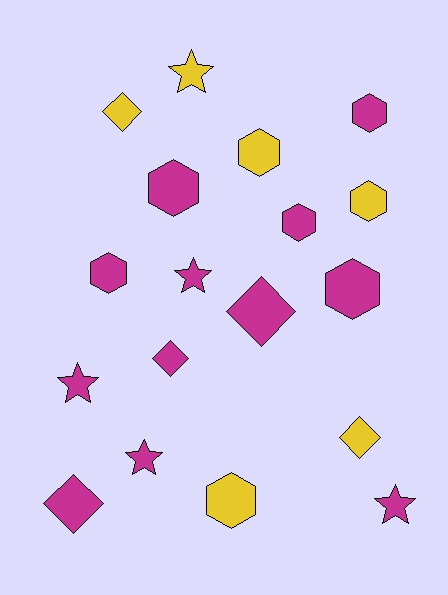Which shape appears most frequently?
Hexagon, with 8 objects.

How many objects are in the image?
There are 18 objects.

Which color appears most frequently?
Magenta, with 12 objects.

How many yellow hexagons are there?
There are 3 yellow hexagons.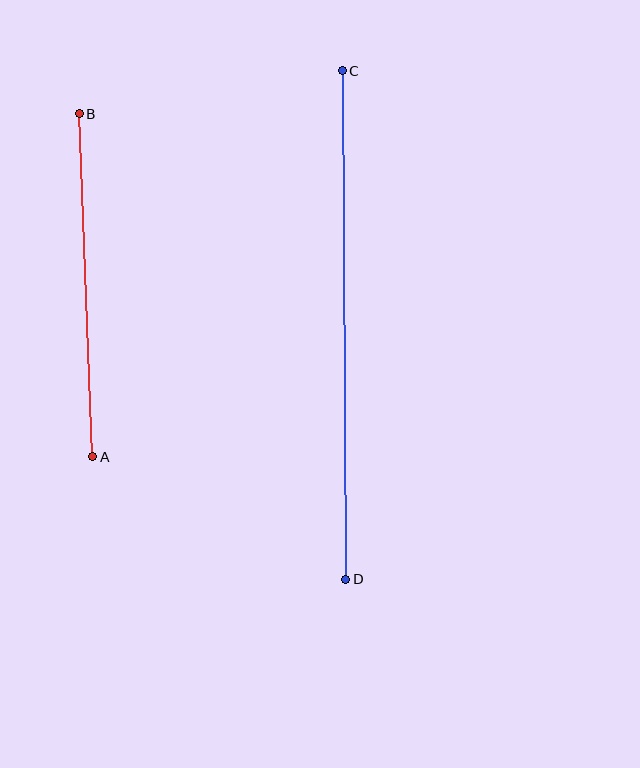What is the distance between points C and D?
The distance is approximately 508 pixels.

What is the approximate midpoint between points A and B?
The midpoint is at approximately (86, 285) pixels.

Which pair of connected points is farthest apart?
Points C and D are farthest apart.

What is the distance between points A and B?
The distance is approximately 344 pixels.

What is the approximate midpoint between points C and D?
The midpoint is at approximately (344, 325) pixels.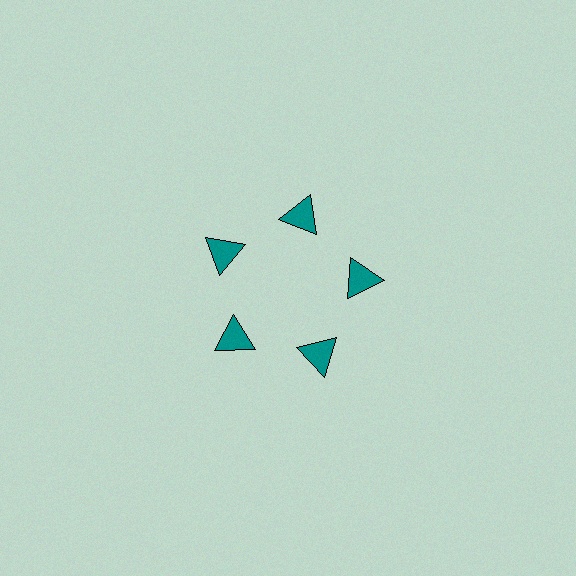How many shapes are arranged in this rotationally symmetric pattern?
There are 5 shapes, arranged in 5 groups of 1.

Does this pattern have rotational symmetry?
Yes, this pattern has 5-fold rotational symmetry. It looks the same after rotating 72 degrees around the center.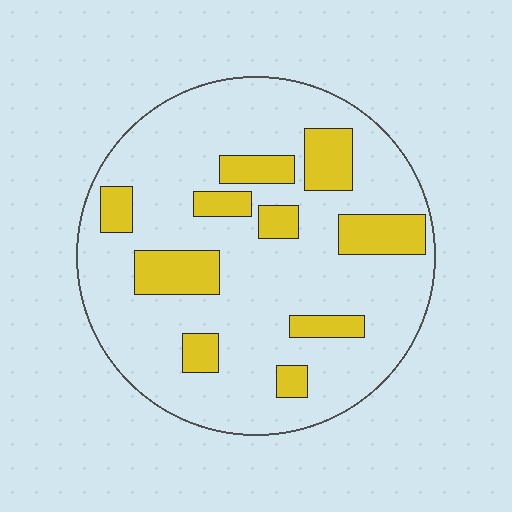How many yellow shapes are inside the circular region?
10.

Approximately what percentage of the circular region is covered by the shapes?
Approximately 20%.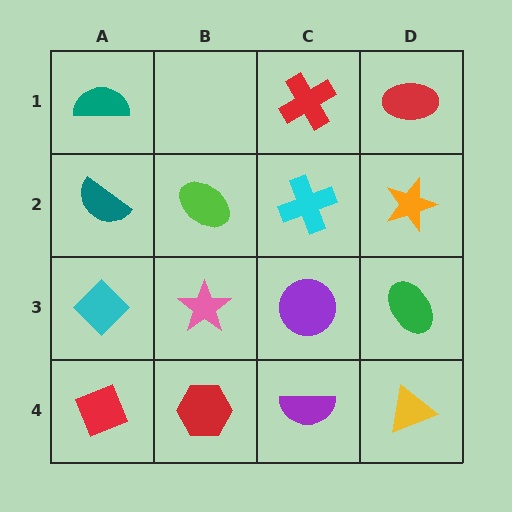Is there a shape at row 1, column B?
No, that cell is empty.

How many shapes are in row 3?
4 shapes.